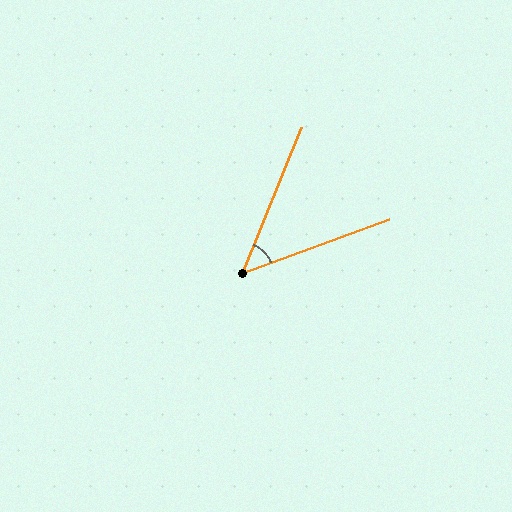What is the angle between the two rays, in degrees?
Approximately 48 degrees.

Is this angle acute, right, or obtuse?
It is acute.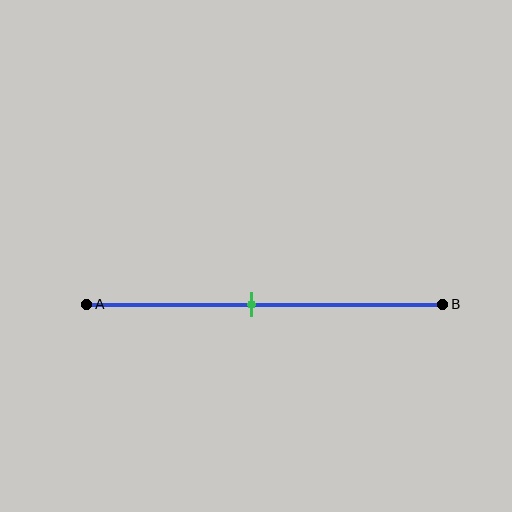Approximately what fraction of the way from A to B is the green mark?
The green mark is approximately 45% of the way from A to B.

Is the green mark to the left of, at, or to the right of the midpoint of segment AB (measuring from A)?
The green mark is to the left of the midpoint of segment AB.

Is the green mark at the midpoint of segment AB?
No, the mark is at about 45% from A, not at the 50% midpoint.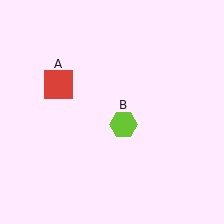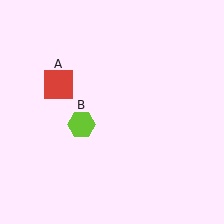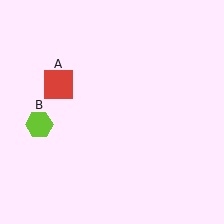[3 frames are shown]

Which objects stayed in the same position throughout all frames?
Red square (object A) remained stationary.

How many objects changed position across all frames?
1 object changed position: lime hexagon (object B).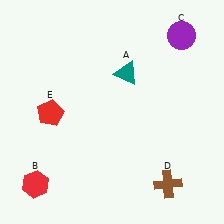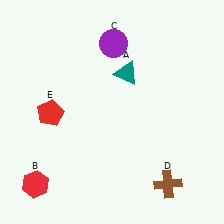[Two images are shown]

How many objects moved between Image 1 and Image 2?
1 object moved between the two images.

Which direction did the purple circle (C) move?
The purple circle (C) moved left.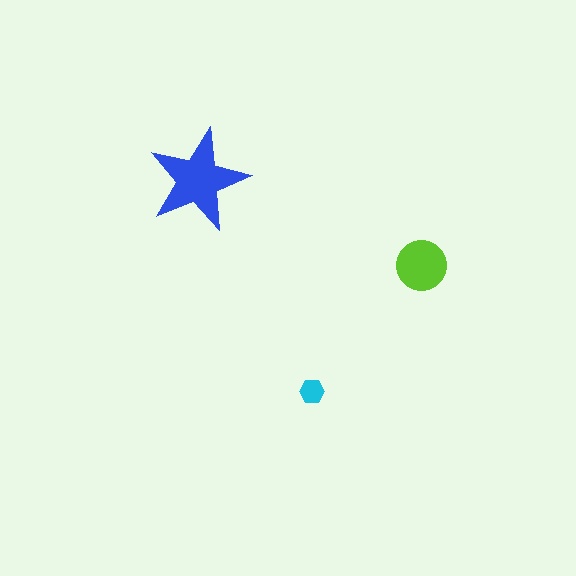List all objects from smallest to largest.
The cyan hexagon, the lime circle, the blue star.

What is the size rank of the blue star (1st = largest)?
1st.